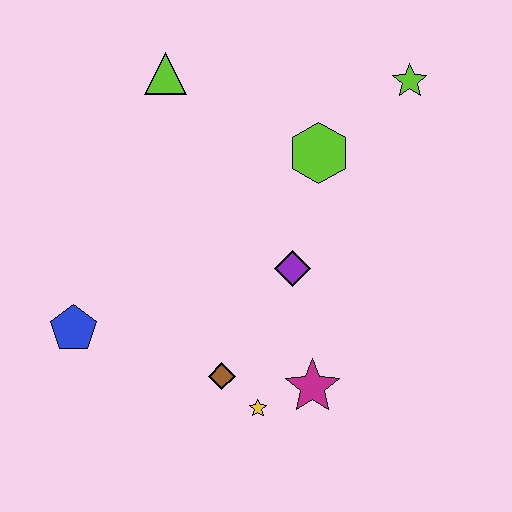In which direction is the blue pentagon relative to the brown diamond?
The blue pentagon is to the left of the brown diamond.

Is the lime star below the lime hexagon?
No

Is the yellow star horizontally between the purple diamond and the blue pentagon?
Yes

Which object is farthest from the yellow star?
The lime star is farthest from the yellow star.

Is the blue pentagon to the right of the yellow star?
No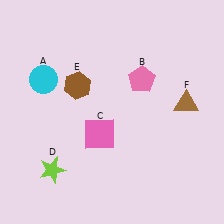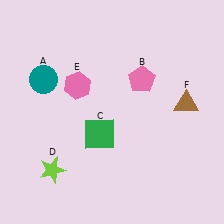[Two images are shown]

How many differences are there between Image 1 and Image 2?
There are 3 differences between the two images.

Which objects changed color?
A changed from cyan to teal. C changed from pink to green. E changed from brown to pink.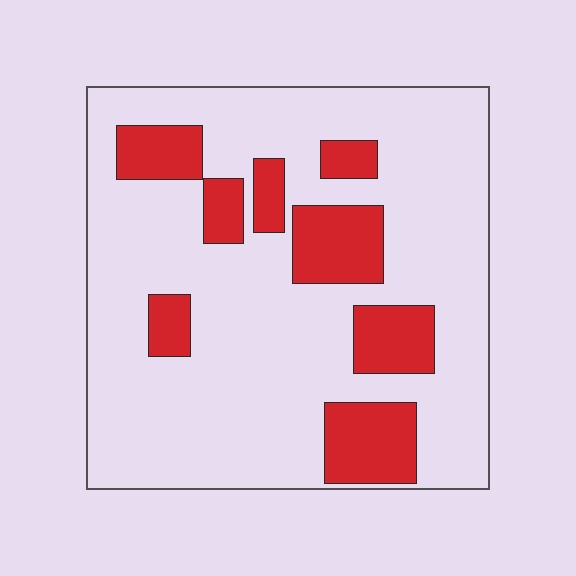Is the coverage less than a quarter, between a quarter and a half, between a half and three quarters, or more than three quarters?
Less than a quarter.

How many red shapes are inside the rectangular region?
8.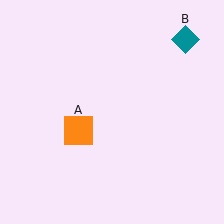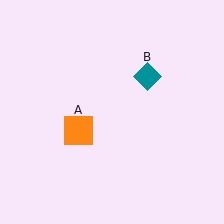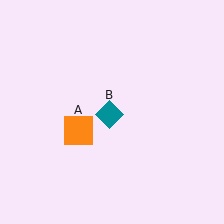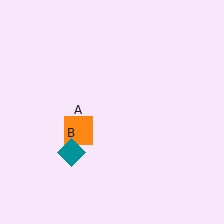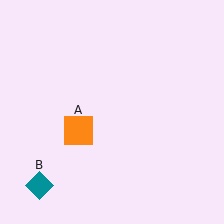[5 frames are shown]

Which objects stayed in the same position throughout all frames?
Orange square (object A) remained stationary.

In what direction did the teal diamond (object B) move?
The teal diamond (object B) moved down and to the left.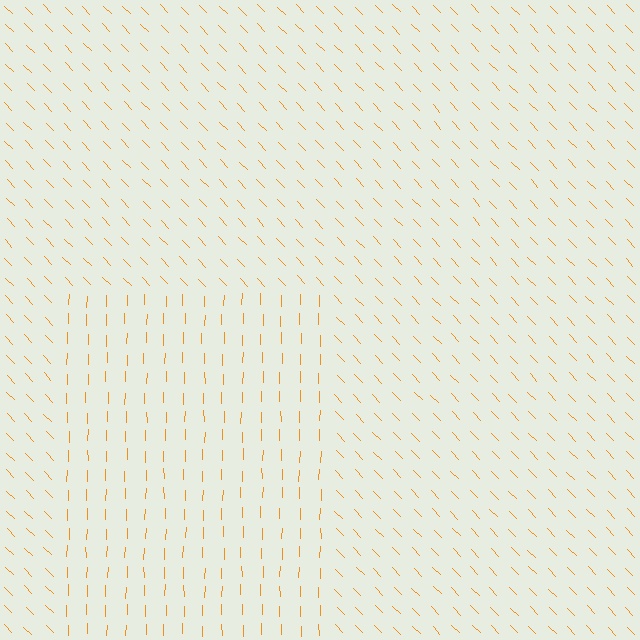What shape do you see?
I see a rectangle.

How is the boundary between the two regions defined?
The boundary is defined purely by a change in line orientation (approximately 45 degrees difference). All lines are the same color and thickness.